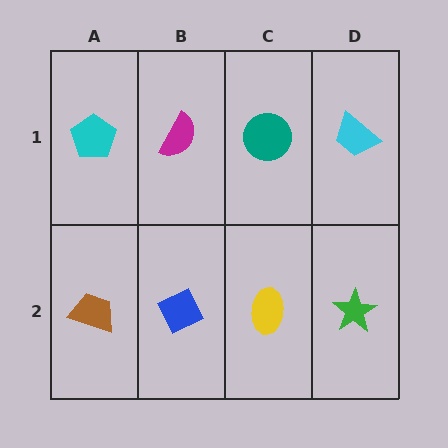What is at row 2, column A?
A brown trapezoid.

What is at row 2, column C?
A yellow ellipse.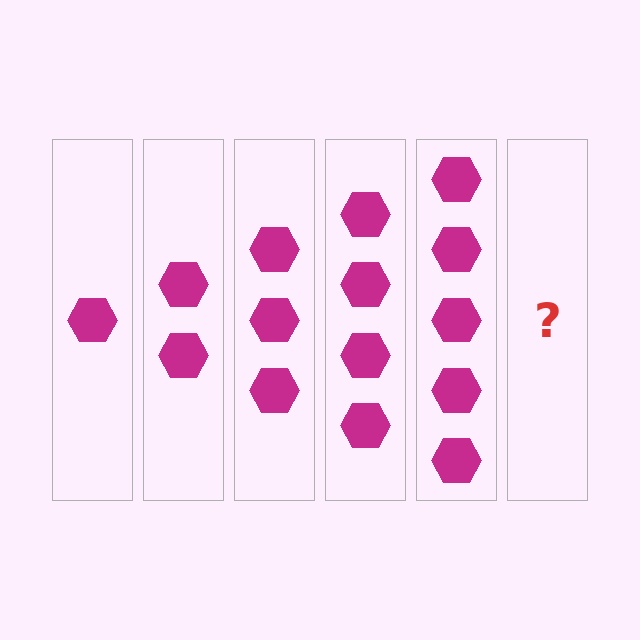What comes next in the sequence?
The next element should be 6 hexagons.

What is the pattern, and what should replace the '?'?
The pattern is that each step adds one more hexagon. The '?' should be 6 hexagons.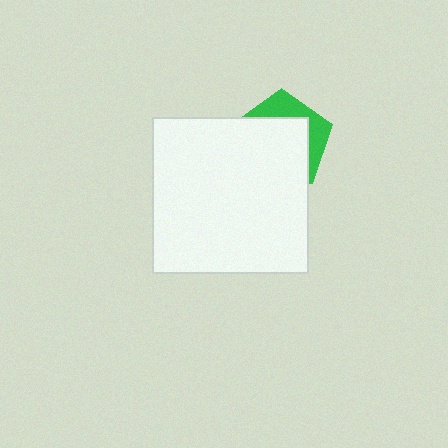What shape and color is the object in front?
The object in front is a white square.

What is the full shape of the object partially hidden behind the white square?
The partially hidden object is a green pentagon.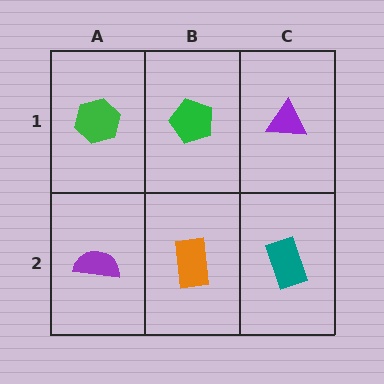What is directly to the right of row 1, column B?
A purple triangle.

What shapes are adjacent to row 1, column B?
An orange rectangle (row 2, column B), a green hexagon (row 1, column A), a purple triangle (row 1, column C).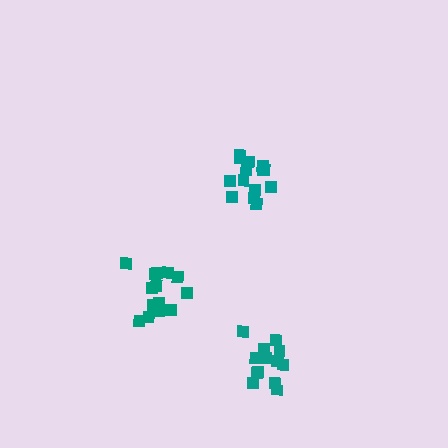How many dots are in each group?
Group 1: 14 dots, Group 2: 15 dots, Group 3: 14 dots (43 total).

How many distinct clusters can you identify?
There are 3 distinct clusters.